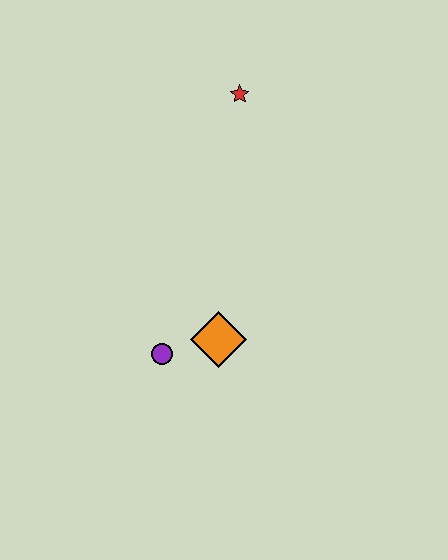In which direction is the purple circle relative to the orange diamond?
The purple circle is to the left of the orange diamond.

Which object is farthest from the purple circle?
The red star is farthest from the purple circle.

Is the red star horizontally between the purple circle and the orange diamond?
No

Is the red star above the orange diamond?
Yes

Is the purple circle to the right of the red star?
No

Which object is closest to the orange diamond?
The purple circle is closest to the orange diamond.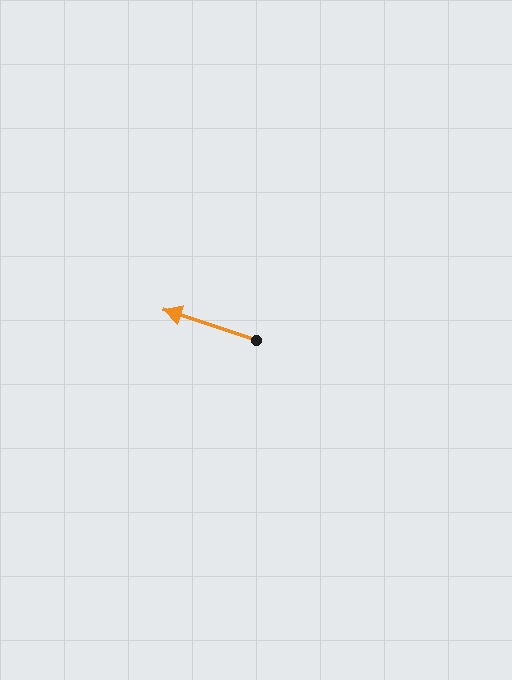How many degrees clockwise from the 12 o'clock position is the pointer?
Approximately 288 degrees.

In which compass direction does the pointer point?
West.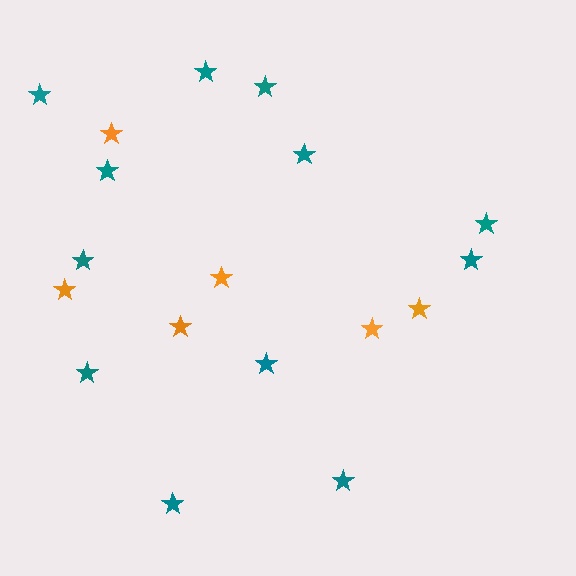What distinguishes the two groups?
There are 2 groups: one group of teal stars (12) and one group of orange stars (6).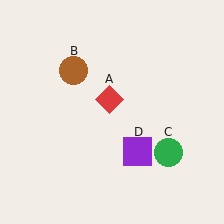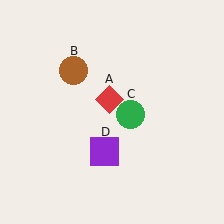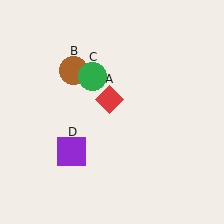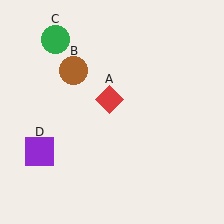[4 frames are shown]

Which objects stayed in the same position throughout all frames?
Red diamond (object A) and brown circle (object B) remained stationary.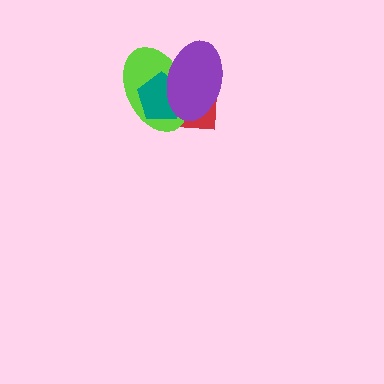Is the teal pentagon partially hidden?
Yes, it is partially covered by another shape.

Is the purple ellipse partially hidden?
No, no other shape covers it.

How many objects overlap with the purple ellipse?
3 objects overlap with the purple ellipse.